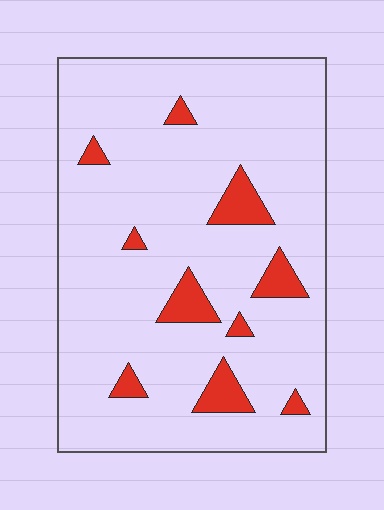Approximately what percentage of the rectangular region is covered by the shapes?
Approximately 10%.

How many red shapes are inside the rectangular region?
10.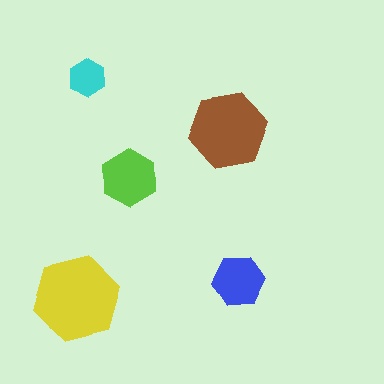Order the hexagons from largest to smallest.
the yellow one, the brown one, the lime one, the blue one, the cyan one.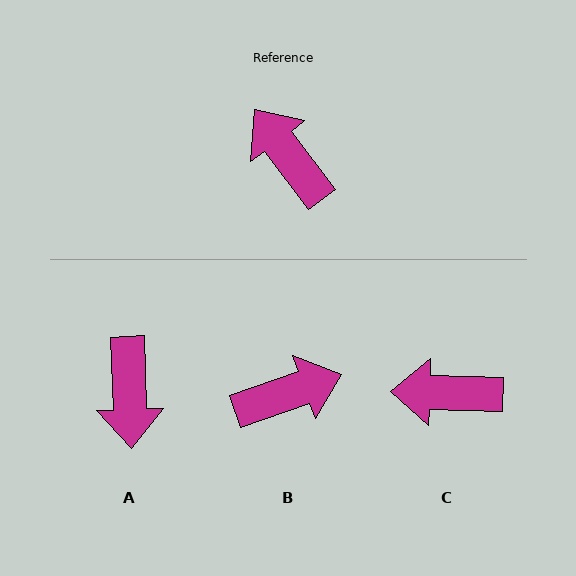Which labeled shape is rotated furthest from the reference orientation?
A, about 145 degrees away.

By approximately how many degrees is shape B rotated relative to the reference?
Approximately 108 degrees clockwise.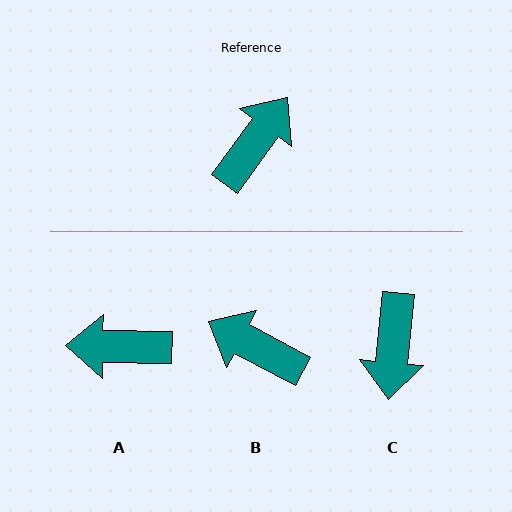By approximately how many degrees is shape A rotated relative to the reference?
Approximately 124 degrees counter-clockwise.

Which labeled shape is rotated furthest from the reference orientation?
C, about 150 degrees away.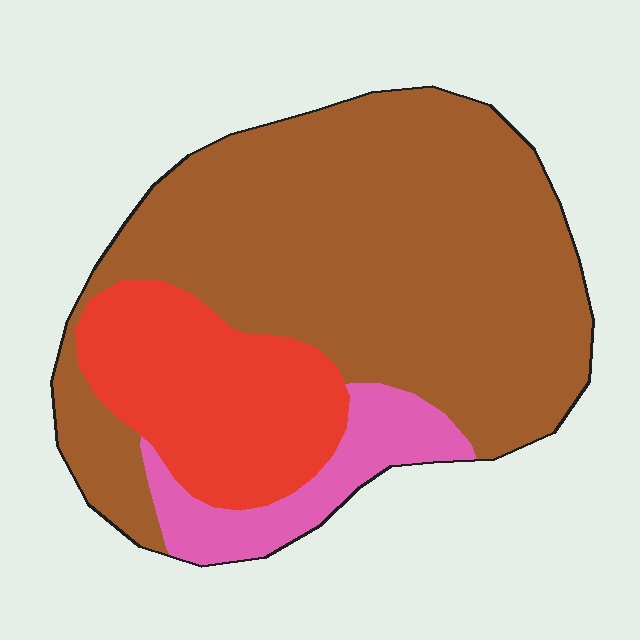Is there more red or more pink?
Red.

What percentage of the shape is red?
Red takes up about one fifth (1/5) of the shape.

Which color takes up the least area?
Pink, at roughly 10%.